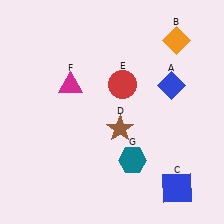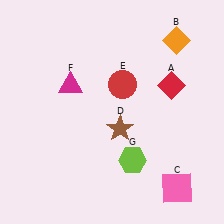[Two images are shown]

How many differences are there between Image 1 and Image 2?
There are 3 differences between the two images.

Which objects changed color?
A changed from blue to red. C changed from blue to pink. G changed from teal to lime.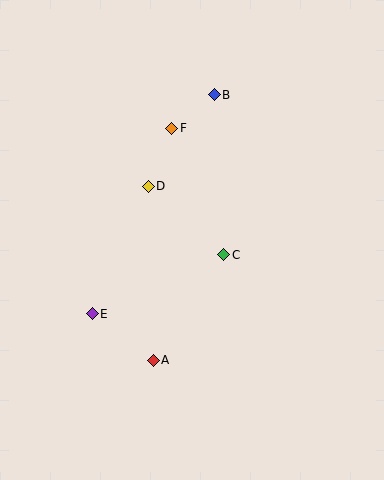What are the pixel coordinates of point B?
Point B is at (214, 95).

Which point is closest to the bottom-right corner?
Point A is closest to the bottom-right corner.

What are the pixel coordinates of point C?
Point C is at (224, 255).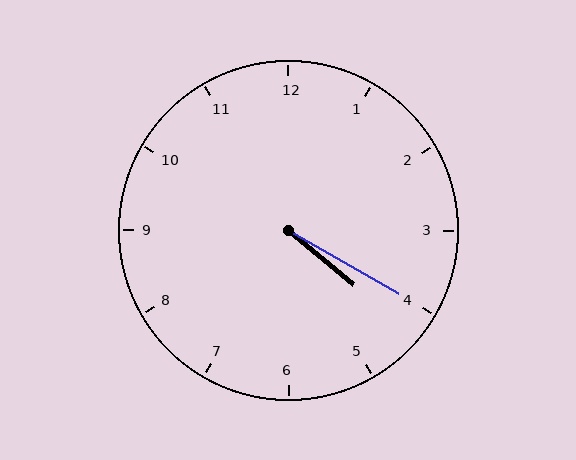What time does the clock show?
4:20.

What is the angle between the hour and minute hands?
Approximately 10 degrees.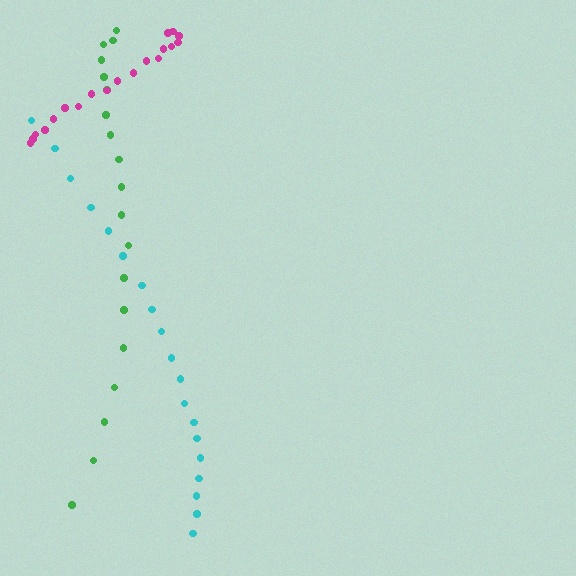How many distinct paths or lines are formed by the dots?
There are 3 distinct paths.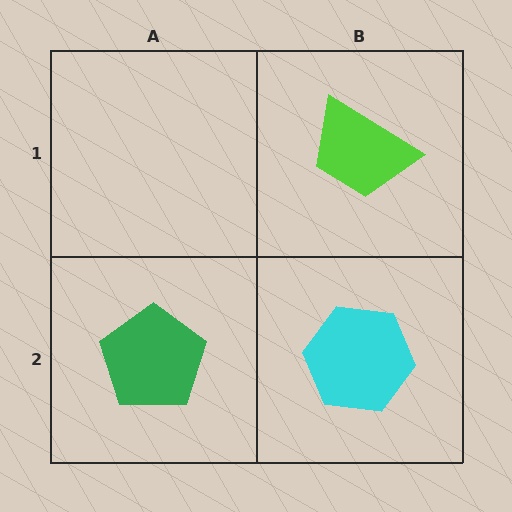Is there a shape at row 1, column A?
No, that cell is empty.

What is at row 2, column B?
A cyan hexagon.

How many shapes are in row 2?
2 shapes.